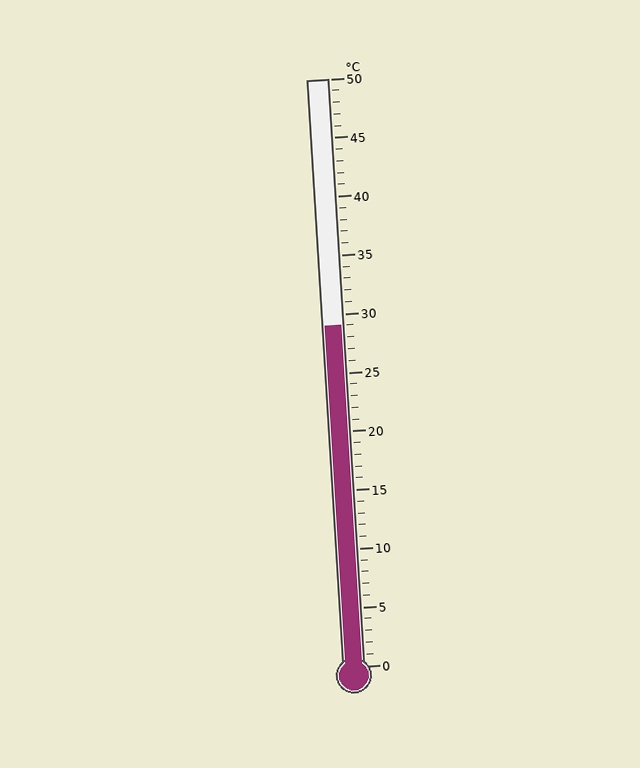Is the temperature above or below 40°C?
The temperature is below 40°C.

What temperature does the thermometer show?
The thermometer shows approximately 29°C.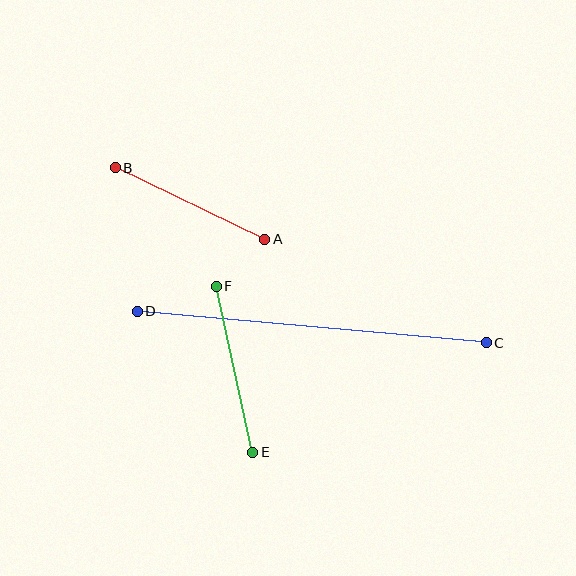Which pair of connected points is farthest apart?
Points C and D are farthest apart.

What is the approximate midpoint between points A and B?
The midpoint is at approximately (190, 203) pixels.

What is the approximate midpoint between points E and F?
The midpoint is at approximately (235, 369) pixels.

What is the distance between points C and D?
The distance is approximately 350 pixels.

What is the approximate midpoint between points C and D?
The midpoint is at approximately (312, 327) pixels.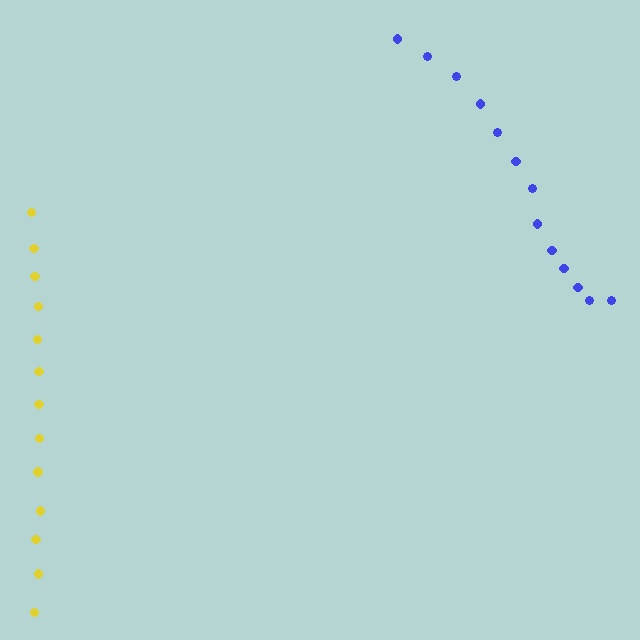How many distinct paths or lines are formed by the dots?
There are 2 distinct paths.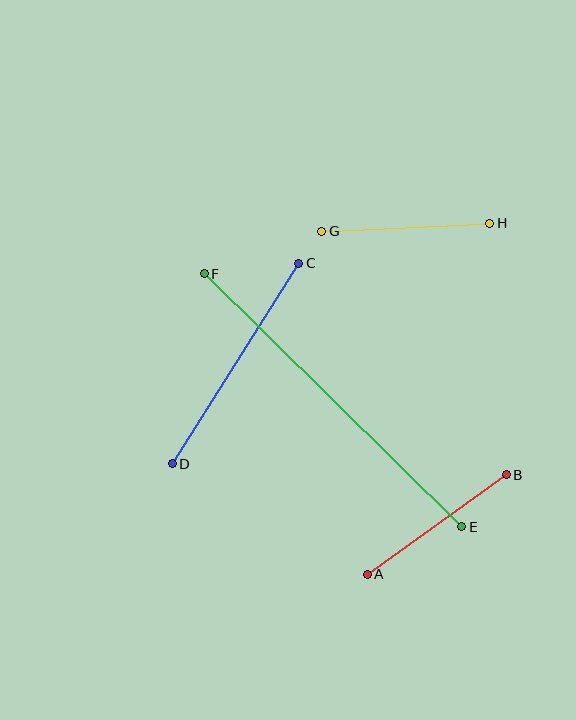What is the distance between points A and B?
The distance is approximately 171 pixels.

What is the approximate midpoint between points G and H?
The midpoint is at approximately (406, 227) pixels.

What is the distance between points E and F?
The distance is approximately 361 pixels.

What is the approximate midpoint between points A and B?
The midpoint is at approximately (437, 525) pixels.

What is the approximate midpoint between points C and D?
The midpoint is at approximately (235, 363) pixels.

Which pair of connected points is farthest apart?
Points E and F are farthest apart.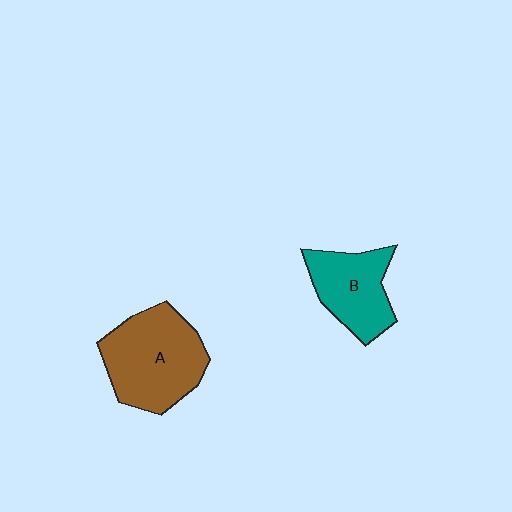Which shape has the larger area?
Shape A (brown).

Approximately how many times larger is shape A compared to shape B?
Approximately 1.4 times.